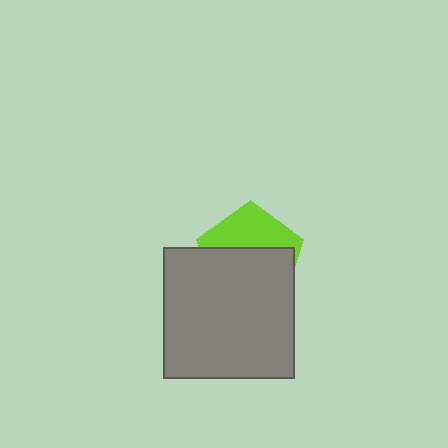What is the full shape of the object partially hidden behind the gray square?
The partially hidden object is a lime pentagon.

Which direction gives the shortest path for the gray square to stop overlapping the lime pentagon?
Moving down gives the shortest separation.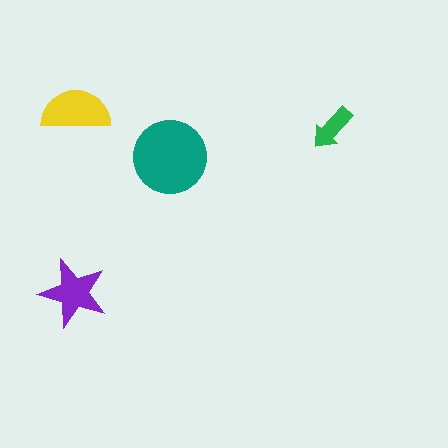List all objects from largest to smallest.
The teal circle, the yellow semicircle, the purple star, the green arrow.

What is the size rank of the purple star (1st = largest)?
3rd.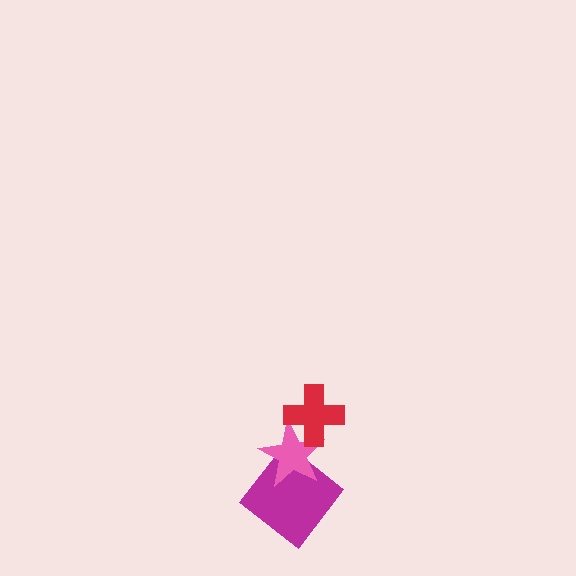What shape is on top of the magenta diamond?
The pink star is on top of the magenta diamond.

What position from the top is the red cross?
The red cross is 1st from the top.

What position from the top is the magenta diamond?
The magenta diamond is 3rd from the top.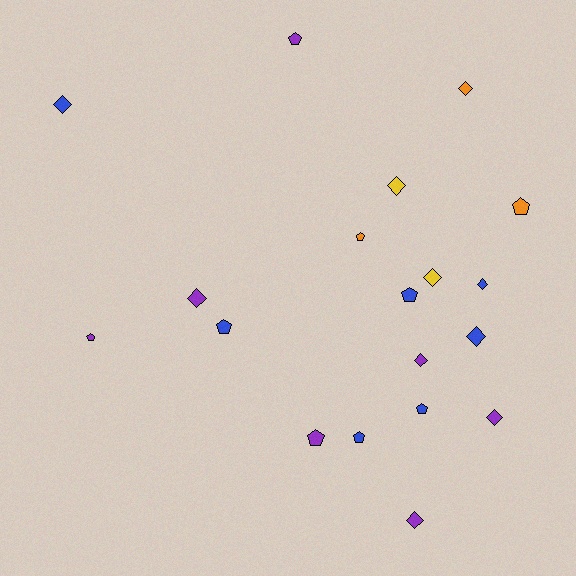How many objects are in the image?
There are 19 objects.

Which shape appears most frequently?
Diamond, with 10 objects.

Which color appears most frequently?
Blue, with 7 objects.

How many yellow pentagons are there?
There are no yellow pentagons.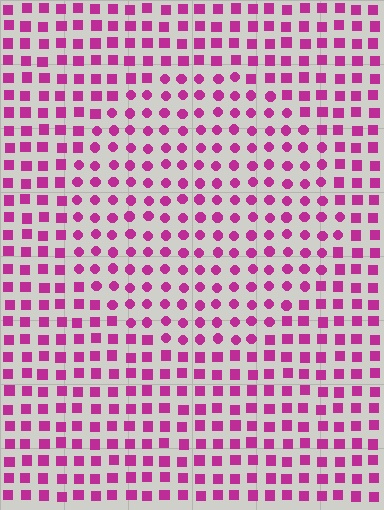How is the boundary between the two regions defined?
The boundary is defined by a change in element shape: circles inside vs. squares outside. All elements share the same color and spacing.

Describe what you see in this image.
The image is filled with small magenta elements arranged in a uniform grid. A circle-shaped region contains circles, while the surrounding area contains squares. The boundary is defined purely by the change in element shape.